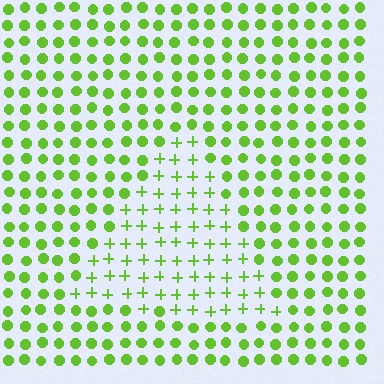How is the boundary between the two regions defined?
The boundary is defined by a change in element shape: plus signs inside vs. circles outside. All elements share the same color and spacing.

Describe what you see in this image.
The image is filled with small lime elements arranged in a uniform grid. A triangle-shaped region contains plus signs, while the surrounding area contains circles. The boundary is defined purely by the change in element shape.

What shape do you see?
I see a triangle.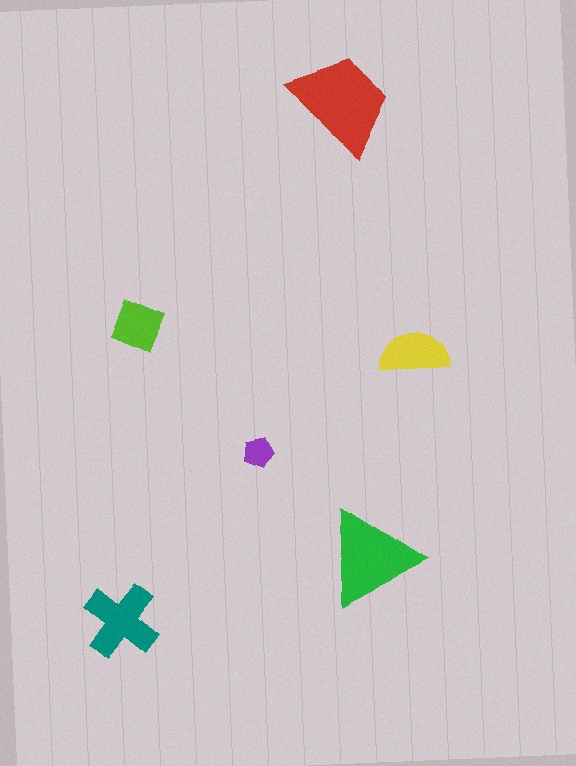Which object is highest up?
The red trapezoid is topmost.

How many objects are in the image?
There are 6 objects in the image.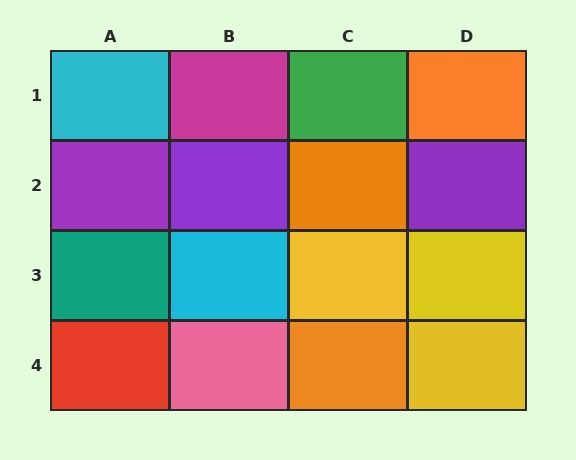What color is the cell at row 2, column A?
Purple.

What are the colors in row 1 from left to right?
Cyan, magenta, green, orange.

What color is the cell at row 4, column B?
Pink.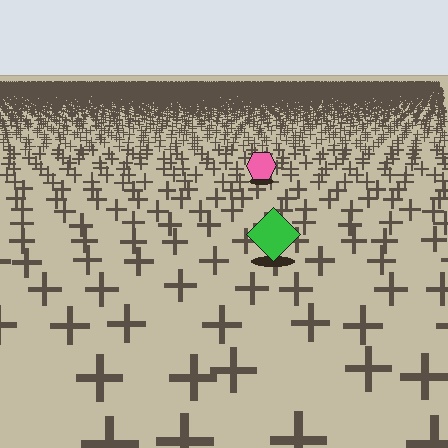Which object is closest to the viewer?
The green diamond is closest. The texture marks near it are larger and more spread out.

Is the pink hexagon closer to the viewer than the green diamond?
No. The green diamond is closer — you can tell from the texture gradient: the ground texture is coarser near it.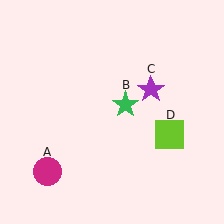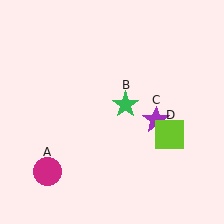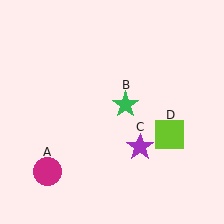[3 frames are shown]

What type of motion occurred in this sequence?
The purple star (object C) rotated clockwise around the center of the scene.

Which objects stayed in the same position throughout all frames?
Magenta circle (object A) and green star (object B) and lime square (object D) remained stationary.